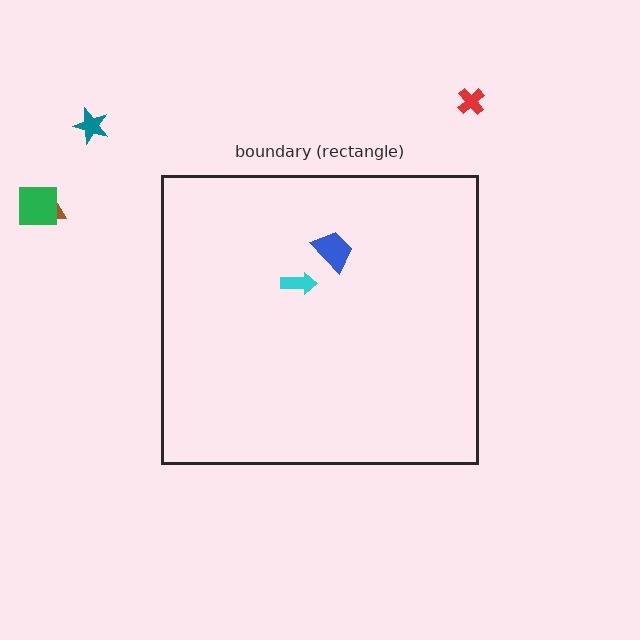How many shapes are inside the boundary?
2 inside, 4 outside.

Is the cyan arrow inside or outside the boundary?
Inside.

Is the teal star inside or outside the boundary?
Outside.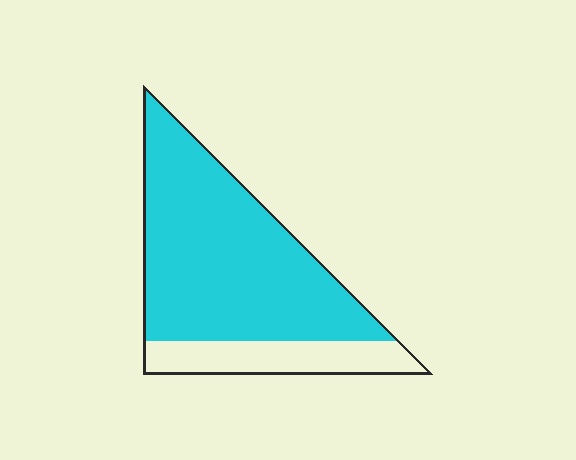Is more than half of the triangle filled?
Yes.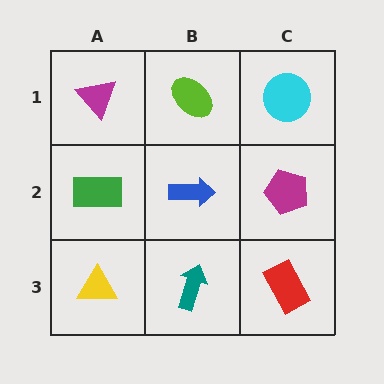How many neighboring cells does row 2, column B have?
4.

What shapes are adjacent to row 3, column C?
A magenta pentagon (row 2, column C), a teal arrow (row 3, column B).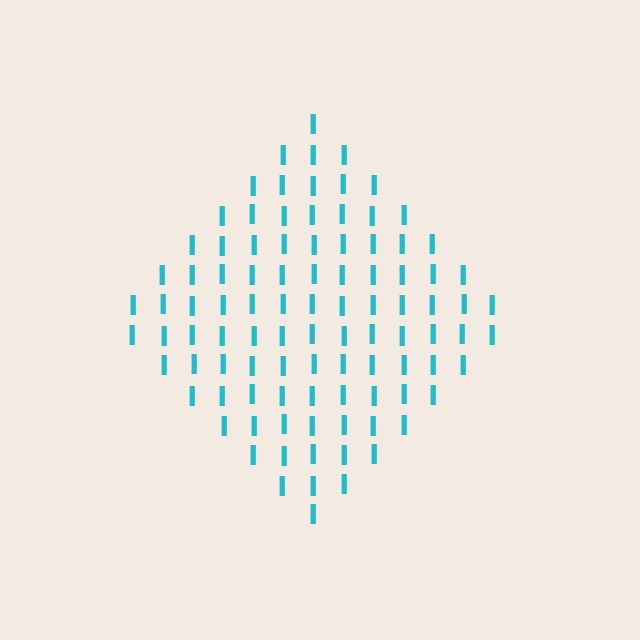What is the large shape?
The large shape is a diamond.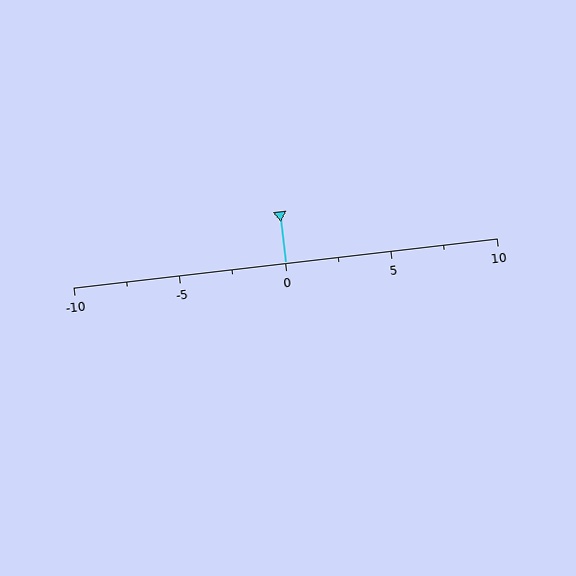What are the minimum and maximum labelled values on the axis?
The axis runs from -10 to 10.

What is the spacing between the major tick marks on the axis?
The major ticks are spaced 5 apart.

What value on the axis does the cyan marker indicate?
The marker indicates approximately 0.